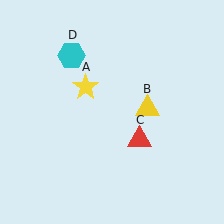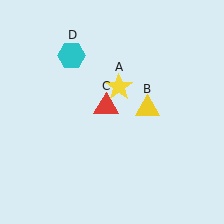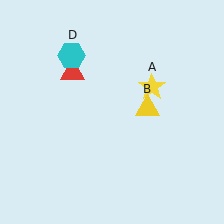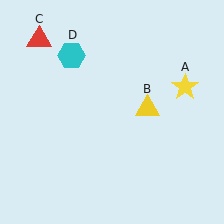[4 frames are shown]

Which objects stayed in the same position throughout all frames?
Yellow triangle (object B) and cyan hexagon (object D) remained stationary.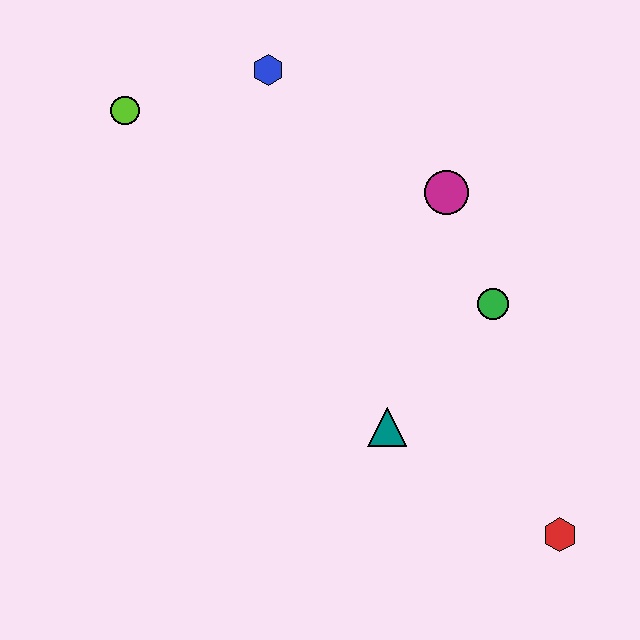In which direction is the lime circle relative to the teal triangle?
The lime circle is above the teal triangle.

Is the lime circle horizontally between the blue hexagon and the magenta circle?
No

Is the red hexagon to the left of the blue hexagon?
No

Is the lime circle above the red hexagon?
Yes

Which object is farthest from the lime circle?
The red hexagon is farthest from the lime circle.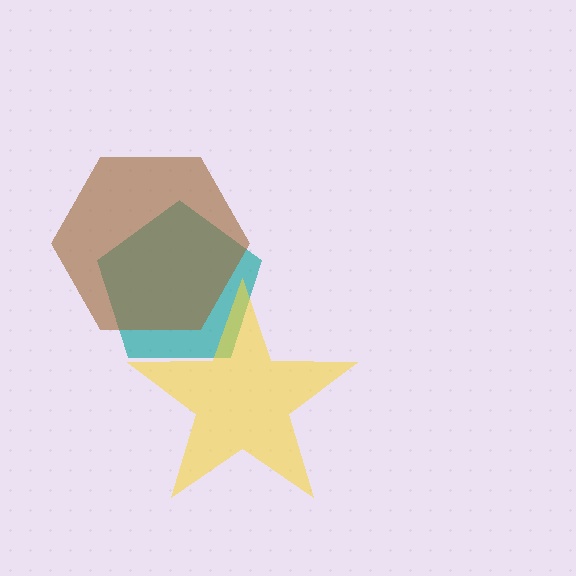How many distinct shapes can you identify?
There are 3 distinct shapes: a teal pentagon, a yellow star, a brown hexagon.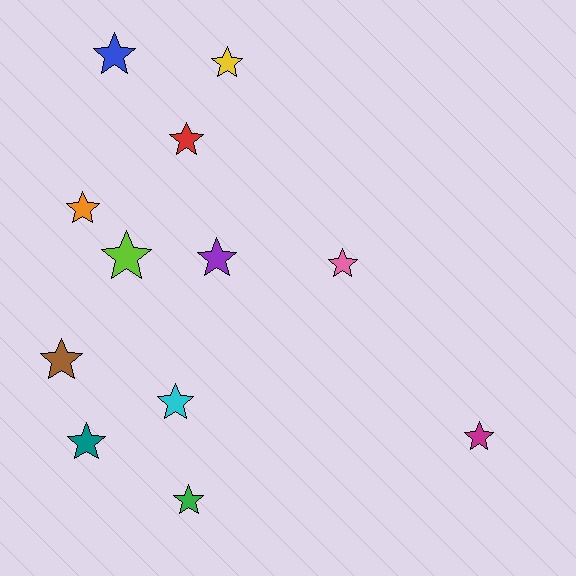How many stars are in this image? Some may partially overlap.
There are 12 stars.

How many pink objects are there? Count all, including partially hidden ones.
There is 1 pink object.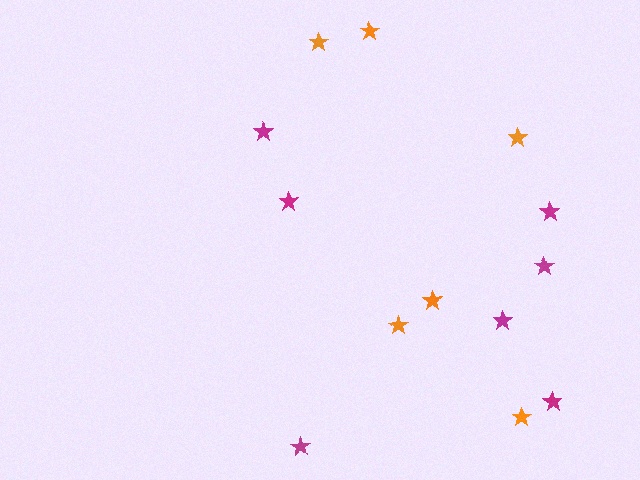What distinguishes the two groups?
There are 2 groups: one group of orange stars (6) and one group of magenta stars (7).